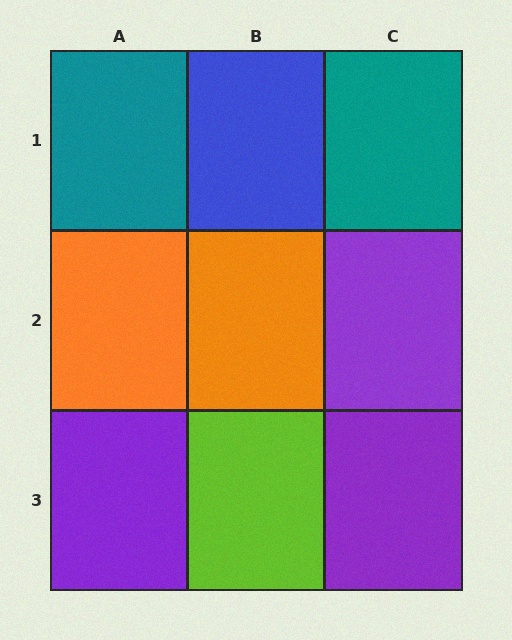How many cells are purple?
3 cells are purple.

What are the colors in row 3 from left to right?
Purple, lime, purple.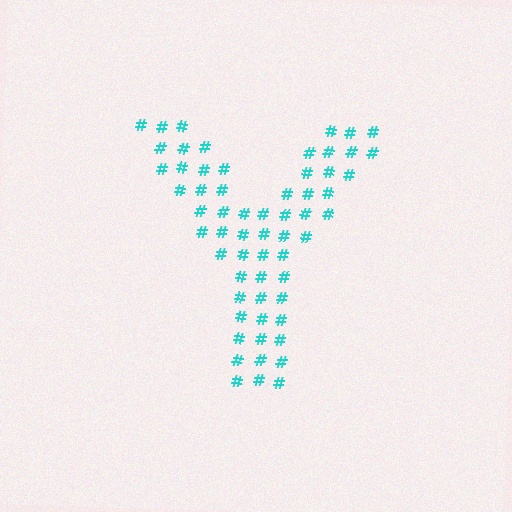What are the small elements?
The small elements are hash symbols.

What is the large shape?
The large shape is the letter Y.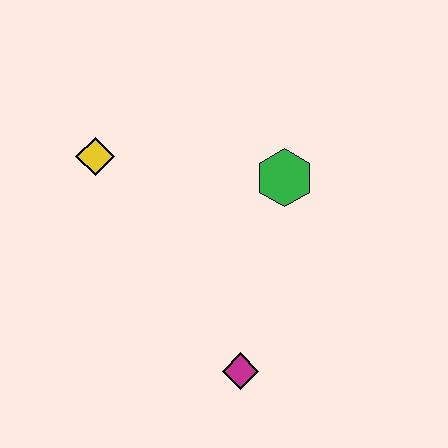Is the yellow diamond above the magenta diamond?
Yes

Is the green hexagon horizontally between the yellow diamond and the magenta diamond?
No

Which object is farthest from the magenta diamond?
The yellow diamond is farthest from the magenta diamond.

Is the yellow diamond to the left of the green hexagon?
Yes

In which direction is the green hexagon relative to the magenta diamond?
The green hexagon is above the magenta diamond.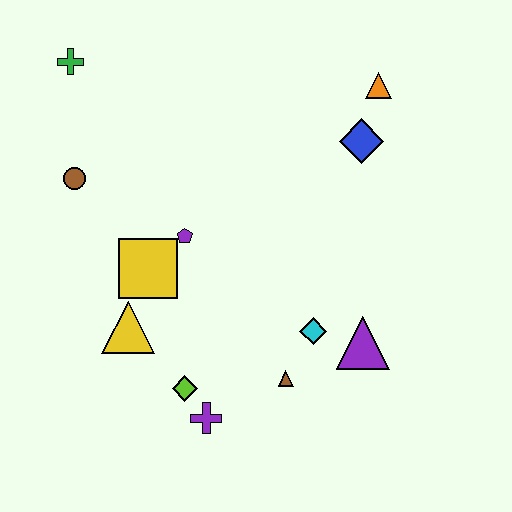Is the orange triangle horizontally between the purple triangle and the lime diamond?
No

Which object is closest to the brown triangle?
The cyan diamond is closest to the brown triangle.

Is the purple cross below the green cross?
Yes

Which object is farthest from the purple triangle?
The green cross is farthest from the purple triangle.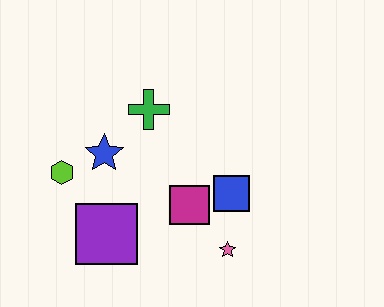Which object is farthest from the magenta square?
The lime hexagon is farthest from the magenta square.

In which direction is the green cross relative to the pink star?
The green cross is above the pink star.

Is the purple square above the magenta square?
No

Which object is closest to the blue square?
The magenta square is closest to the blue square.